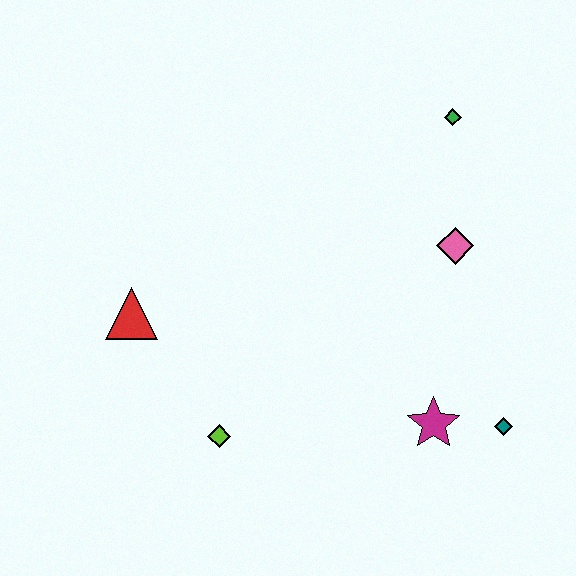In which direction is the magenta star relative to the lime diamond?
The magenta star is to the right of the lime diamond.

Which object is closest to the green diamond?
The pink diamond is closest to the green diamond.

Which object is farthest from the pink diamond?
The red triangle is farthest from the pink diamond.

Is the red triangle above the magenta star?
Yes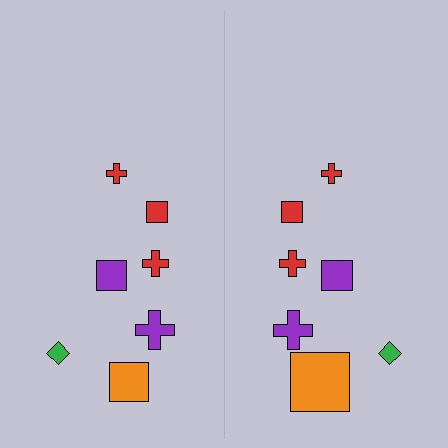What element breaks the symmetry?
The orange square on the right side has a different size than its mirror counterpart.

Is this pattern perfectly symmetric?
No, the pattern is not perfectly symmetric. The orange square on the right side has a different size than its mirror counterpart.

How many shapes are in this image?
There are 14 shapes in this image.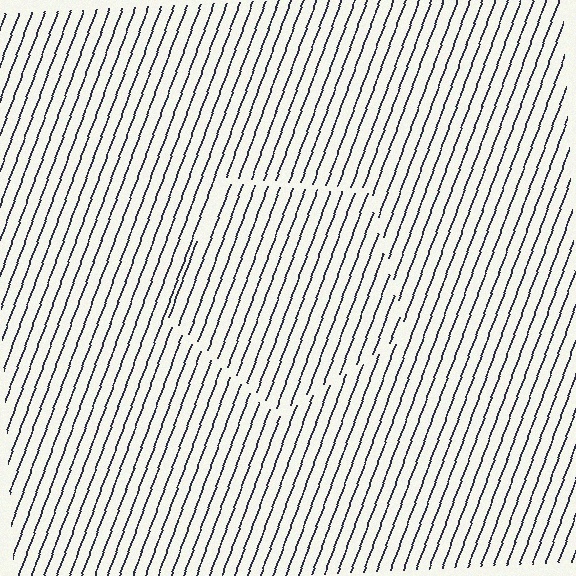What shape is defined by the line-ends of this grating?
An illusory pentagon. The interior of the shape contains the same grating, shifted by half a period — the contour is defined by the phase discontinuity where line-ends from the inner and outer gratings abut.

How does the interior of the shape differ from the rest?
The interior of the shape contains the same grating, shifted by half a period — the contour is defined by the phase discontinuity where line-ends from the inner and outer gratings abut.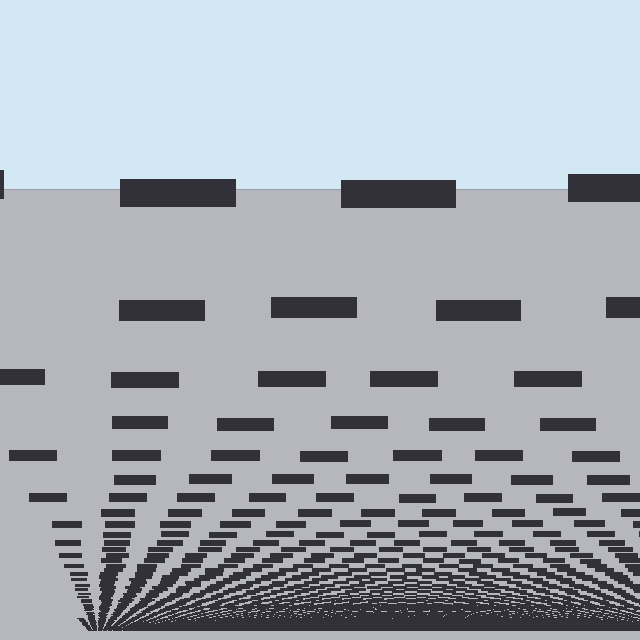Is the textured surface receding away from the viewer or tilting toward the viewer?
The surface appears to tilt toward the viewer. Texture elements get larger and sparser toward the top.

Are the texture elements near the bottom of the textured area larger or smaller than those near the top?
Smaller. The gradient is inverted — elements near the bottom are smaller and denser.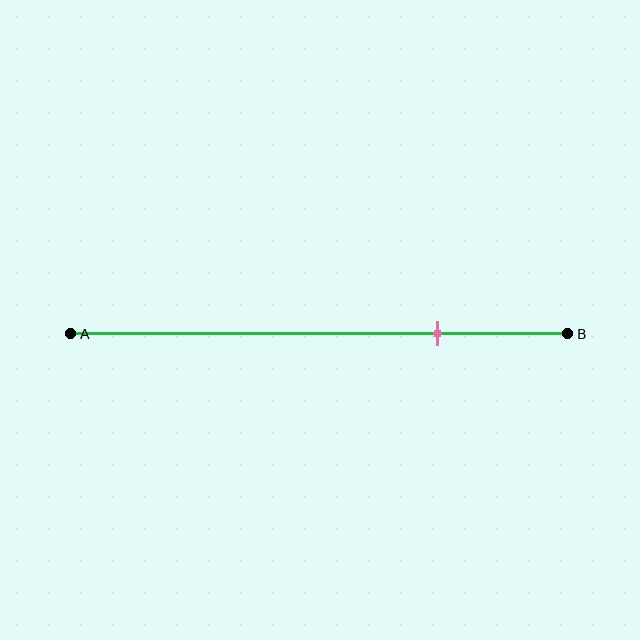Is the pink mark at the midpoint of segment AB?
No, the mark is at about 75% from A, not at the 50% midpoint.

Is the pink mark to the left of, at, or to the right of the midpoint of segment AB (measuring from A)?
The pink mark is to the right of the midpoint of segment AB.